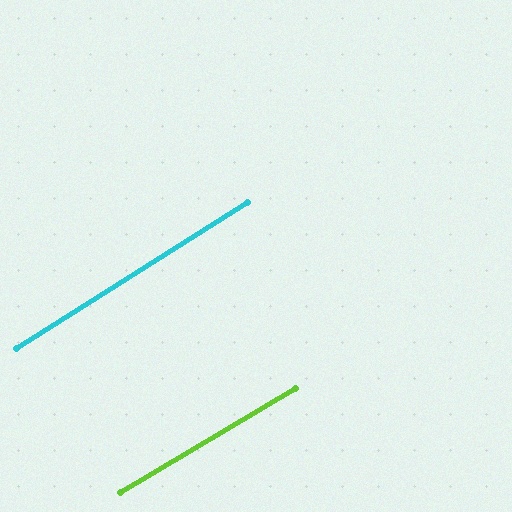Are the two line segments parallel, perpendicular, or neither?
Parallel — their directions differ by only 1.6°.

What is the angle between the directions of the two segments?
Approximately 2 degrees.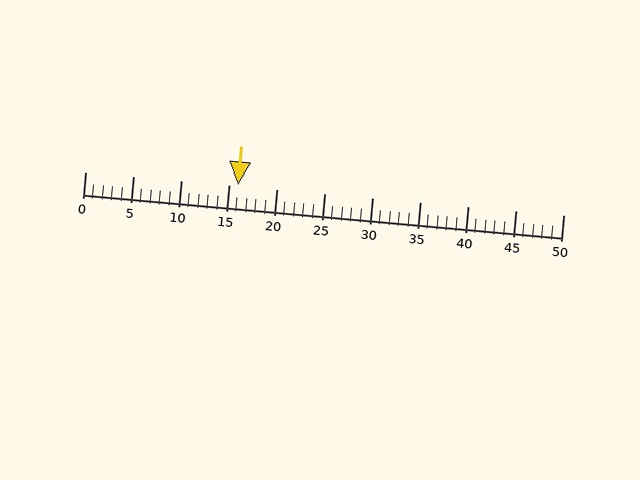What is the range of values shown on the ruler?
The ruler shows values from 0 to 50.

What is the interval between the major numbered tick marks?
The major tick marks are spaced 5 units apart.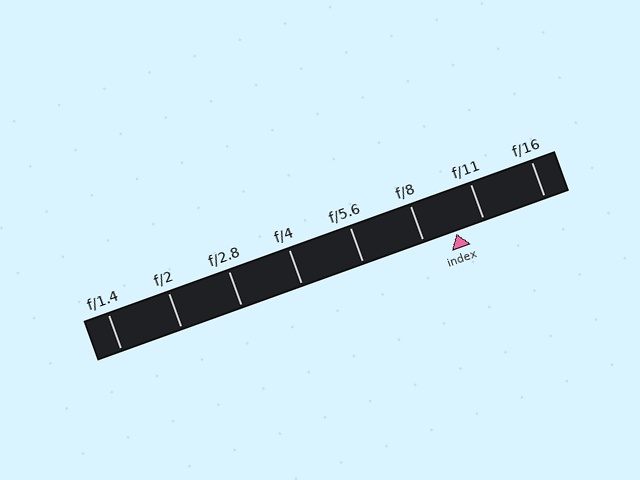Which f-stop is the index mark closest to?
The index mark is closest to f/11.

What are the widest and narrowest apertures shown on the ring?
The widest aperture shown is f/1.4 and the narrowest is f/16.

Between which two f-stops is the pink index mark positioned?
The index mark is between f/8 and f/11.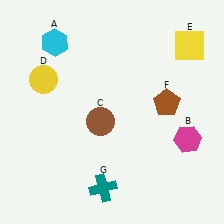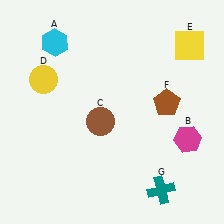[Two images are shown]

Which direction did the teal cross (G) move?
The teal cross (G) moved right.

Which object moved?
The teal cross (G) moved right.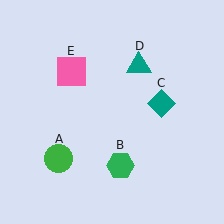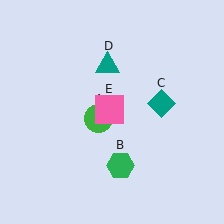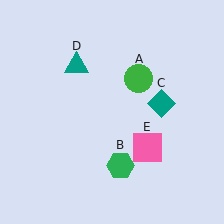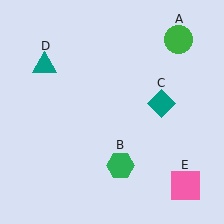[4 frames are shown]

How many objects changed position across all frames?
3 objects changed position: green circle (object A), teal triangle (object D), pink square (object E).